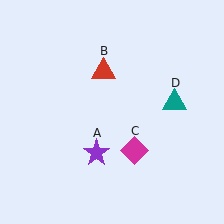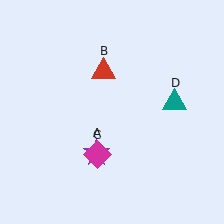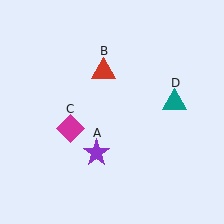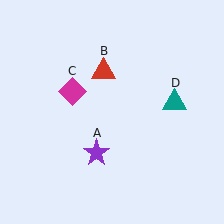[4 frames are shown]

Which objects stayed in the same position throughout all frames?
Purple star (object A) and red triangle (object B) and teal triangle (object D) remained stationary.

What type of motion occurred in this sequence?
The magenta diamond (object C) rotated clockwise around the center of the scene.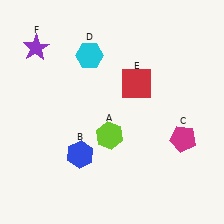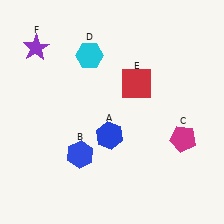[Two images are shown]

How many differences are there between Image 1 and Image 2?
There is 1 difference between the two images.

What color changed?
The hexagon (A) changed from lime in Image 1 to blue in Image 2.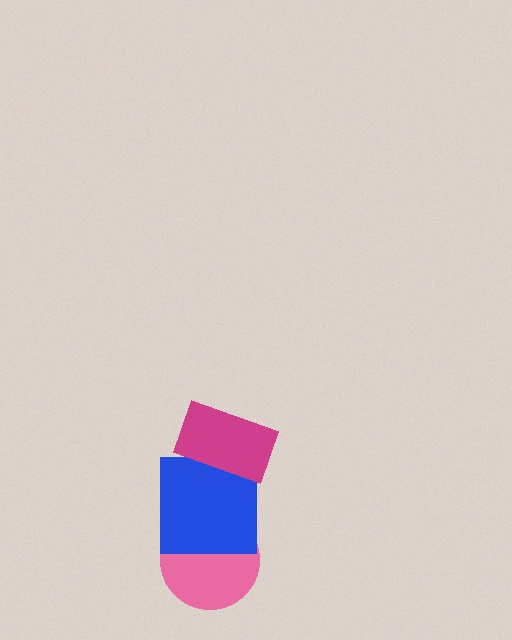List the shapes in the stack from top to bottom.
From top to bottom: the magenta rectangle, the blue square, the pink circle.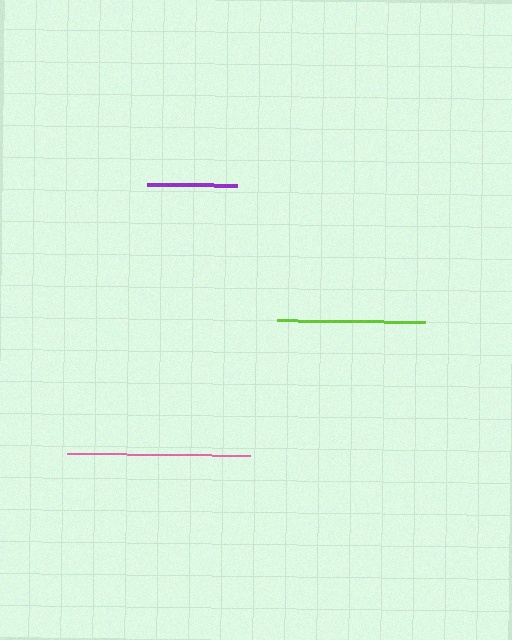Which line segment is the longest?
The pink line is the longest at approximately 182 pixels.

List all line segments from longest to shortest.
From longest to shortest: pink, lime, purple.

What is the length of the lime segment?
The lime segment is approximately 148 pixels long.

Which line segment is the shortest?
The purple line is the shortest at approximately 90 pixels.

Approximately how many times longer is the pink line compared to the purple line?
The pink line is approximately 2.0 times the length of the purple line.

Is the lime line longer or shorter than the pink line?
The pink line is longer than the lime line.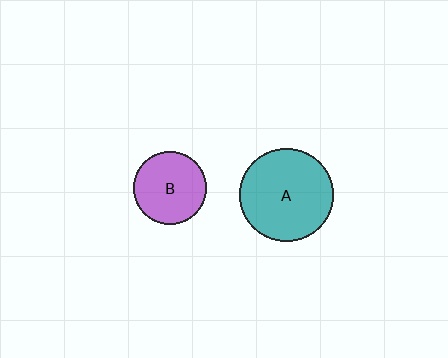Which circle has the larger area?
Circle A (teal).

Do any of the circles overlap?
No, none of the circles overlap.